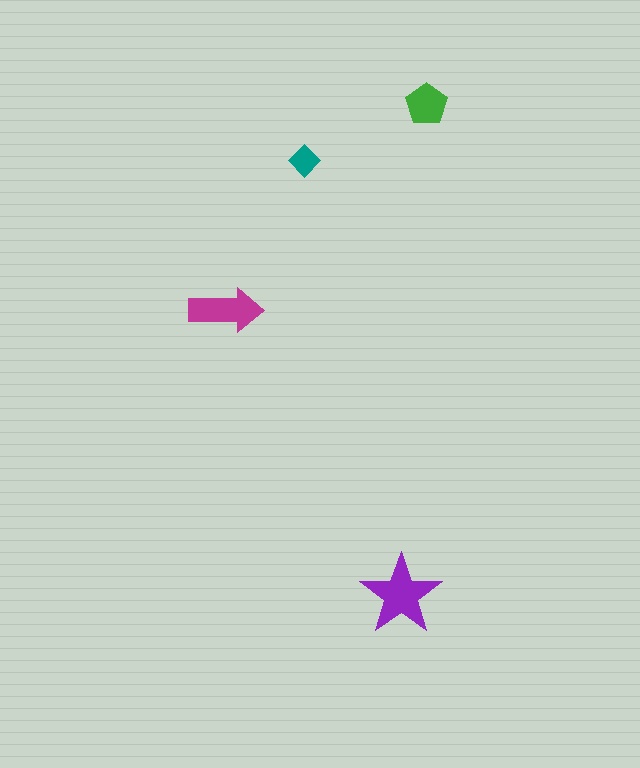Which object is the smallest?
The teal diamond.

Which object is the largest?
The purple star.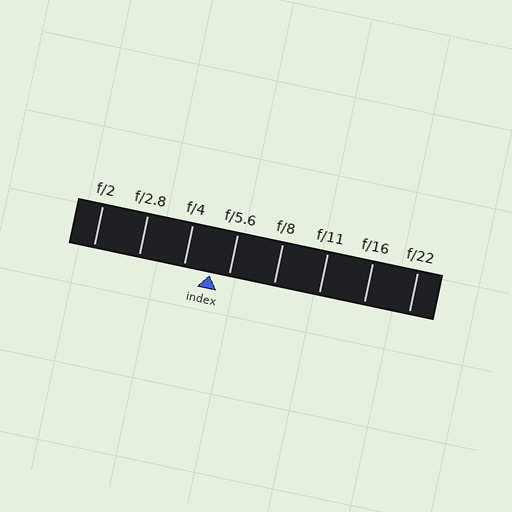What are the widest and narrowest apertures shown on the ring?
The widest aperture shown is f/2 and the narrowest is f/22.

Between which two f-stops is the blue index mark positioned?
The index mark is between f/4 and f/5.6.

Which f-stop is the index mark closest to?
The index mark is closest to f/5.6.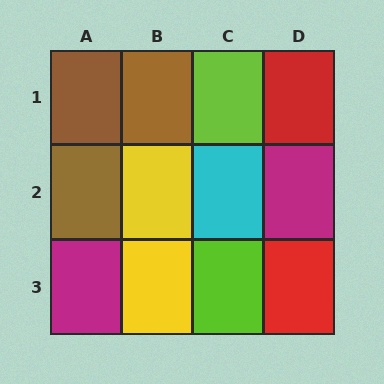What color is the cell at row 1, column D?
Red.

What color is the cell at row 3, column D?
Red.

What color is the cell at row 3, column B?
Yellow.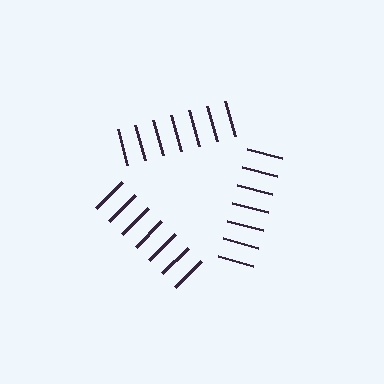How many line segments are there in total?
21 — 7 along each of the 3 edges.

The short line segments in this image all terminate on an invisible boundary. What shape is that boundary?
An illusory triangle — the line segments terminate on its edges but no continuous stroke is drawn.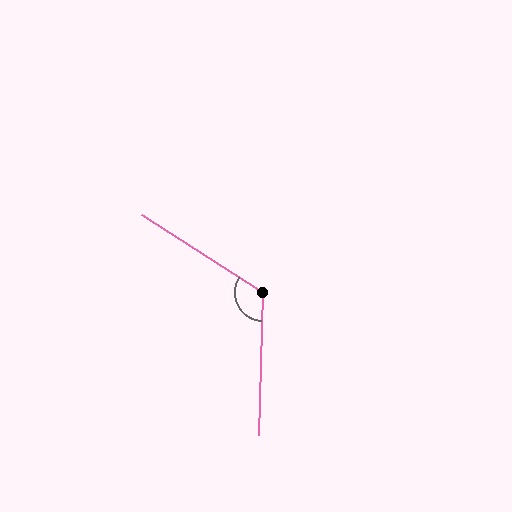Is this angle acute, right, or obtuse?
It is obtuse.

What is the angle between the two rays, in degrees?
Approximately 121 degrees.